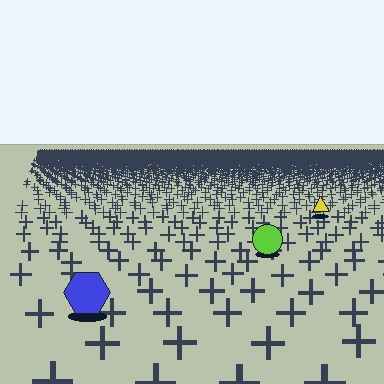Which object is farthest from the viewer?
The yellow triangle is farthest from the viewer. It appears smaller and the ground texture around it is denser.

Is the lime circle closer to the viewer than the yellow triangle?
Yes. The lime circle is closer — you can tell from the texture gradient: the ground texture is coarser near it.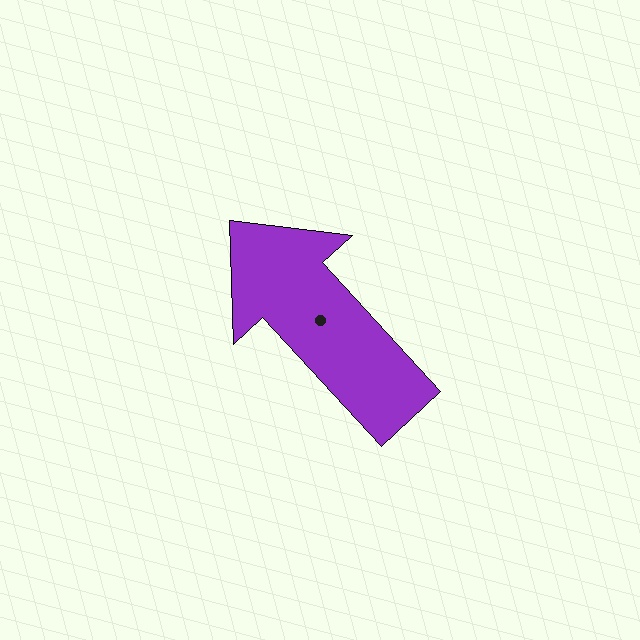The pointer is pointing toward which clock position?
Roughly 11 o'clock.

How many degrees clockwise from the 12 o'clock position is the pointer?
Approximately 317 degrees.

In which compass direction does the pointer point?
Northwest.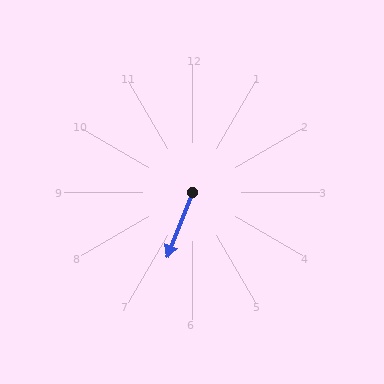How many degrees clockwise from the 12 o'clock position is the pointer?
Approximately 201 degrees.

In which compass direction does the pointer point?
South.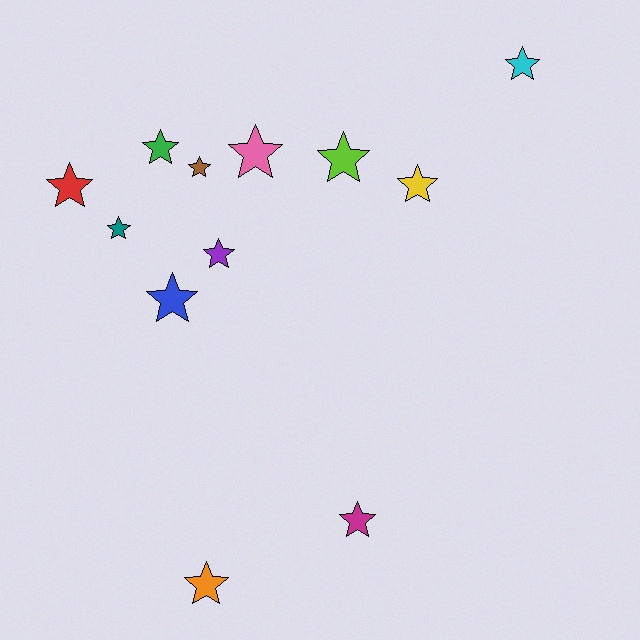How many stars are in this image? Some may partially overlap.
There are 12 stars.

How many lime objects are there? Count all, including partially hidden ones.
There is 1 lime object.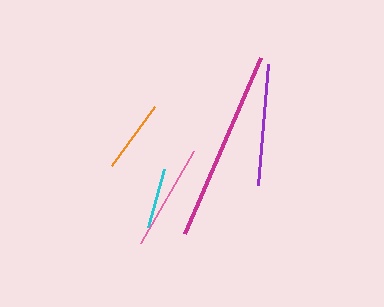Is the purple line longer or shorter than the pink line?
The purple line is longer than the pink line.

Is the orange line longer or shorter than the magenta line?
The magenta line is longer than the orange line.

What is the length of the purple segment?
The purple segment is approximately 120 pixels long.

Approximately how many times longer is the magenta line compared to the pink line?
The magenta line is approximately 1.8 times the length of the pink line.